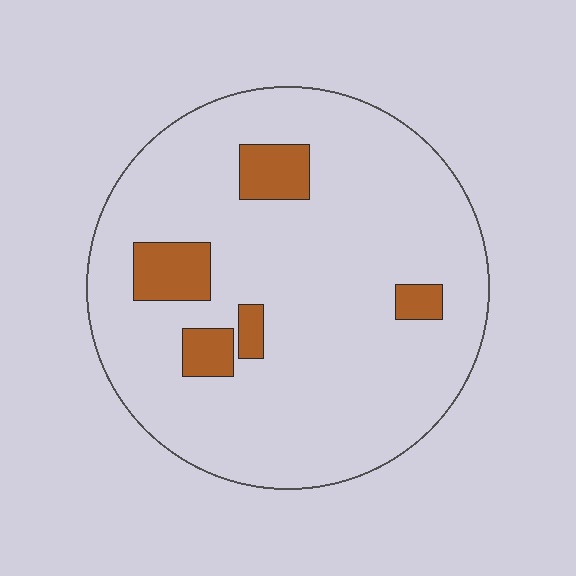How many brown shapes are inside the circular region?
5.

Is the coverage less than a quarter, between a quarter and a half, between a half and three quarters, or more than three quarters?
Less than a quarter.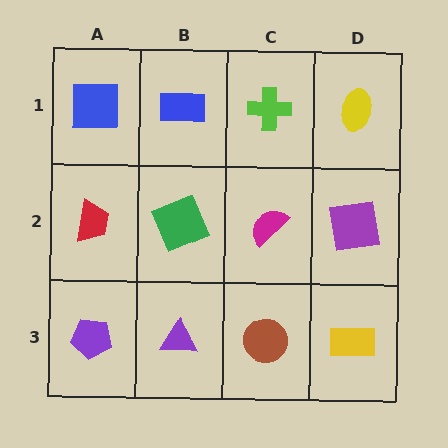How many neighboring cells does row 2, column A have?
3.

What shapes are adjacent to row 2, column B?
A blue rectangle (row 1, column B), a purple triangle (row 3, column B), a red trapezoid (row 2, column A), a magenta semicircle (row 2, column C).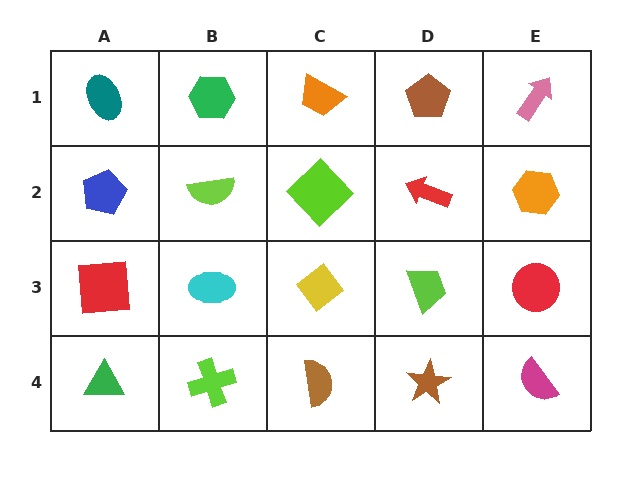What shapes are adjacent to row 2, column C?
An orange trapezoid (row 1, column C), a yellow diamond (row 3, column C), a lime semicircle (row 2, column B), a red arrow (row 2, column D).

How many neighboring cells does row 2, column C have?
4.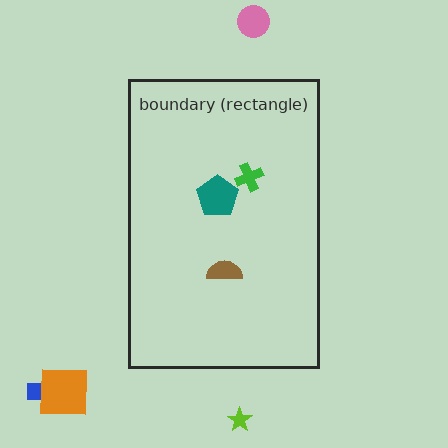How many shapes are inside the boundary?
3 inside, 4 outside.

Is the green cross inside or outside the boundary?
Inside.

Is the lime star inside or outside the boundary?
Outside.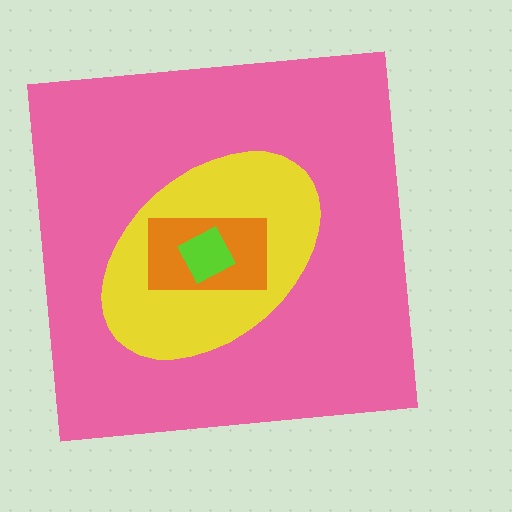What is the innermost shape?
The lime diamond.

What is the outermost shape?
The pink square.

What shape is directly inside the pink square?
The yellow ellipse.